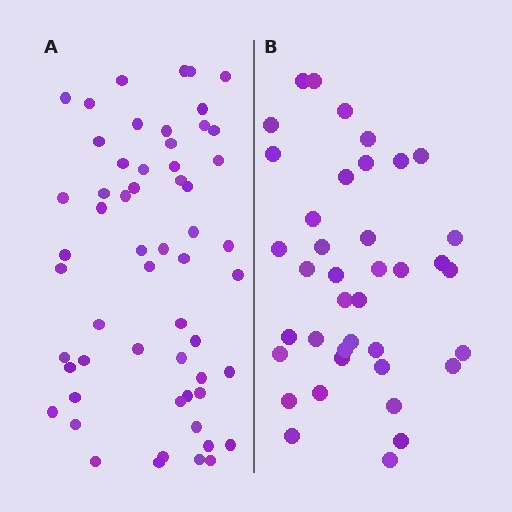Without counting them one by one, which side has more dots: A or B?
Region A (the left region) has more dots.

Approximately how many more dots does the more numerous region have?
Region A has approximately 20 more dots than region B.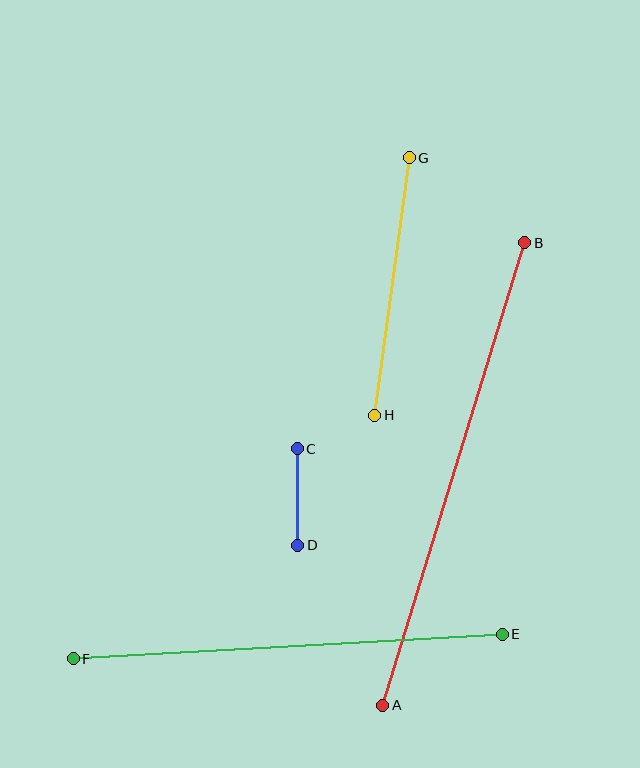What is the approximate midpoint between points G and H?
The midpoint is at approximately (392, 286) pixels.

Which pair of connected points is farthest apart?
Points A and B are farthest apart.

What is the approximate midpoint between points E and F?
The midpoint is at approximately (288, 647) pixels.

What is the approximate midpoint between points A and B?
The midpoint is at approximately (454, 474) pixels.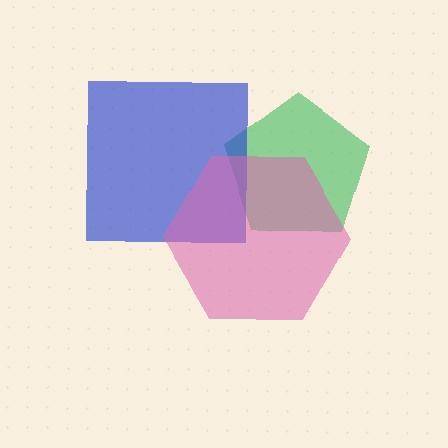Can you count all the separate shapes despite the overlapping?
Yes, there are 3 separate shapes.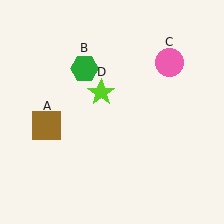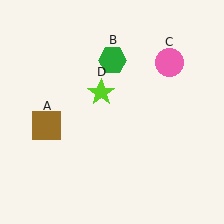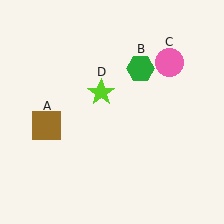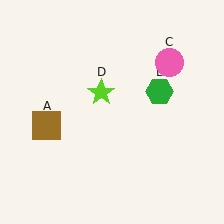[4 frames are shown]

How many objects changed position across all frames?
1 object changed position: green hexagon (object B).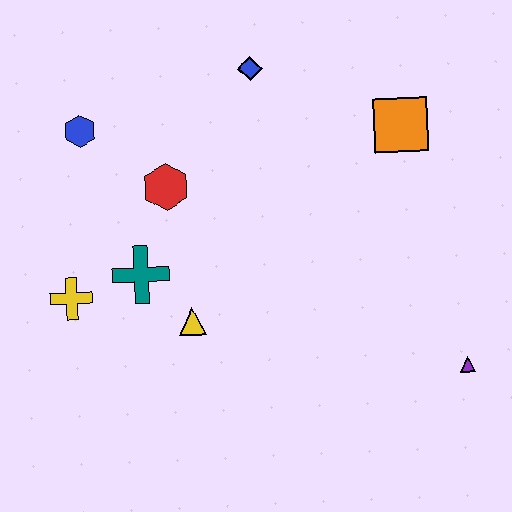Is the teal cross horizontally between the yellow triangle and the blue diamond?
No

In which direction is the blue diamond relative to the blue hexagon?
The blue diamond is to the right of the blue hexagon.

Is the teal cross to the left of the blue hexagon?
No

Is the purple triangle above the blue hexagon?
No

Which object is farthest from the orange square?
The yellow cross is farthest from the orange square.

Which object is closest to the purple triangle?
The orange square is closest to the purple triangle.